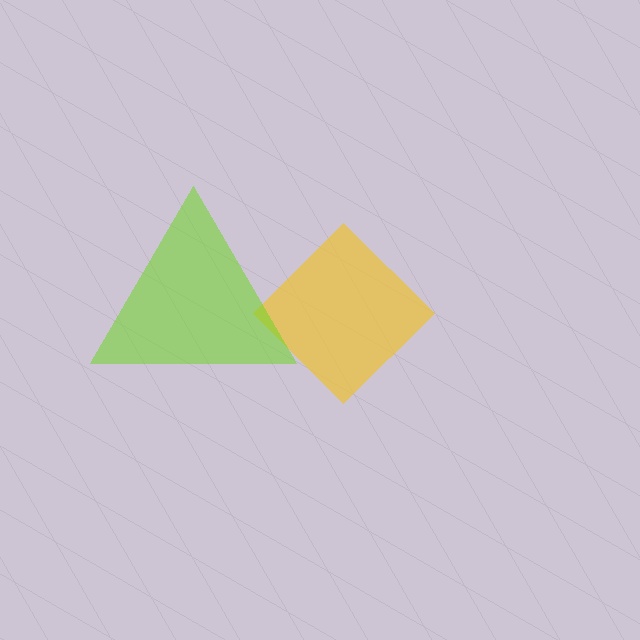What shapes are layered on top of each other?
The layered shapes are: a yellow diamond, a lime triangle.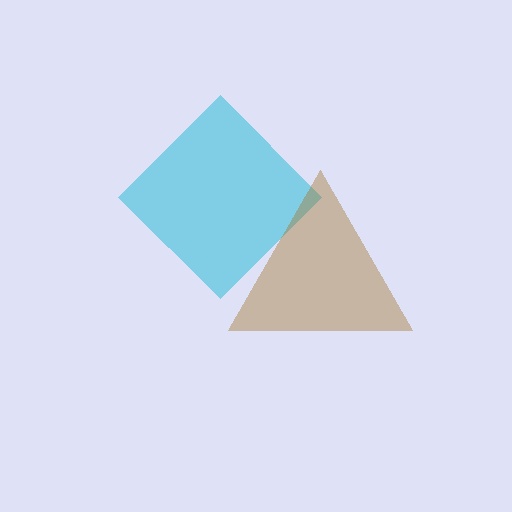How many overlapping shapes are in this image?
There are 2 overlapping shapes in the image.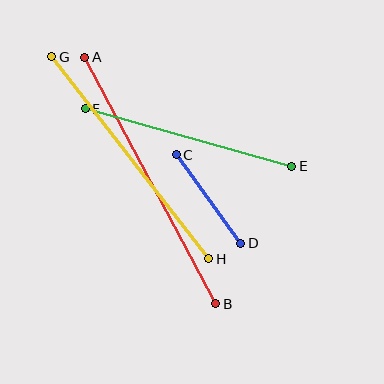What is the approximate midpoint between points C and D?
The midpoint is at approximately (208, 199) pixels.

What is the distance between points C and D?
The distance is approximately 110 pixels.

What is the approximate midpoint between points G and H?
The midpoint is at approximately (130, 158) pixels.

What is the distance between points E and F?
The distance is approximately 214 pixels.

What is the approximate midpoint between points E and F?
The midpoint is at approximately (189, 137) pixels.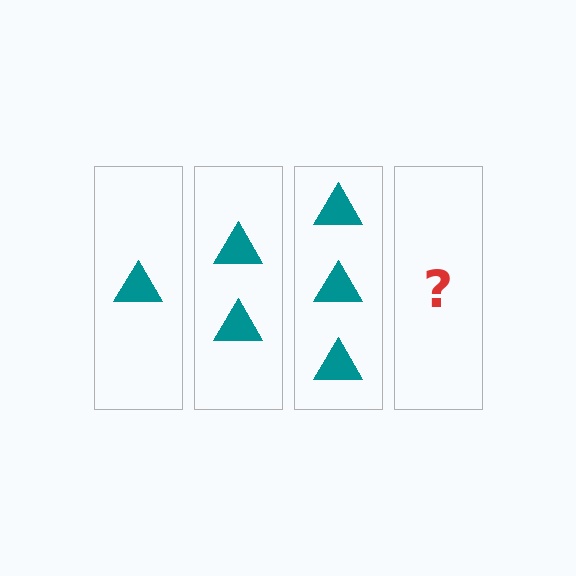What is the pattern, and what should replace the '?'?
The pattern is that each step adds one more triangle. The '?' should be 4 triangles.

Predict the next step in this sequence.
The next step is 4 triangles.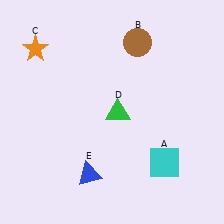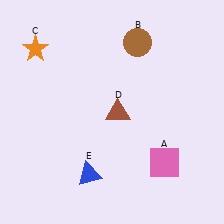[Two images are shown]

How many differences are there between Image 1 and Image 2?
There are 2 differences between the two images.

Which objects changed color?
A changed from cyan to pink. D changed from green to brown.